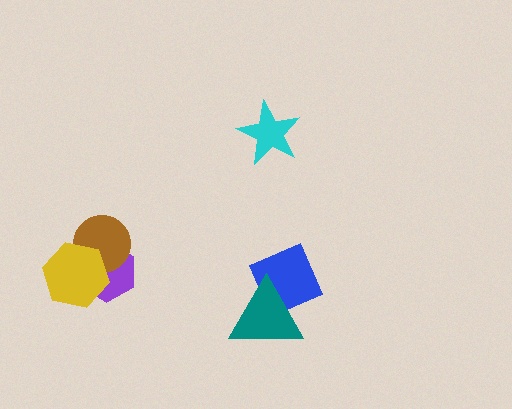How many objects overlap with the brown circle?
2 objects overlap with the brown circle.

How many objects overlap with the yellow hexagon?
2 objects overlap with the yellow hexagon.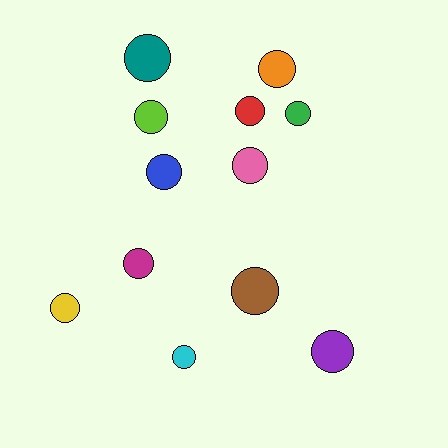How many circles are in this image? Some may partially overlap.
There are 12 circles.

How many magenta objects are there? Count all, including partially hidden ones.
There is 1 magenta object.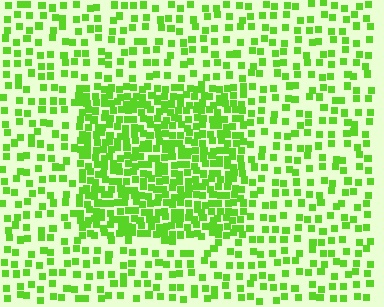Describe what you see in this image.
The image contains small lime elements arranged at two different densities. A rectangle-shaped region is visible where the elements are more densely packed than the surrounding area.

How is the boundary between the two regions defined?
The boundary is defined by a change in element density (approximately 2.3x ratio). All elements are the same color, size, and shape.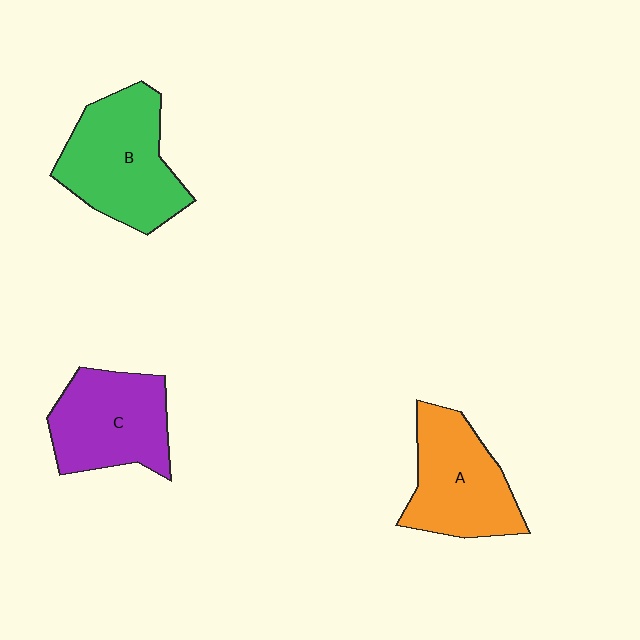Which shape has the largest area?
Shape B (green).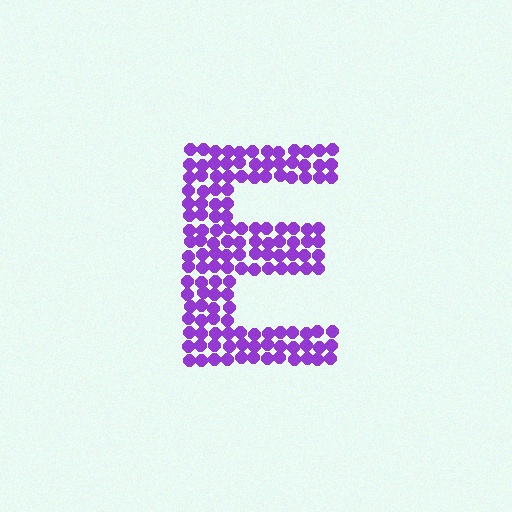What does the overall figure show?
The overall figure shows the letter E.